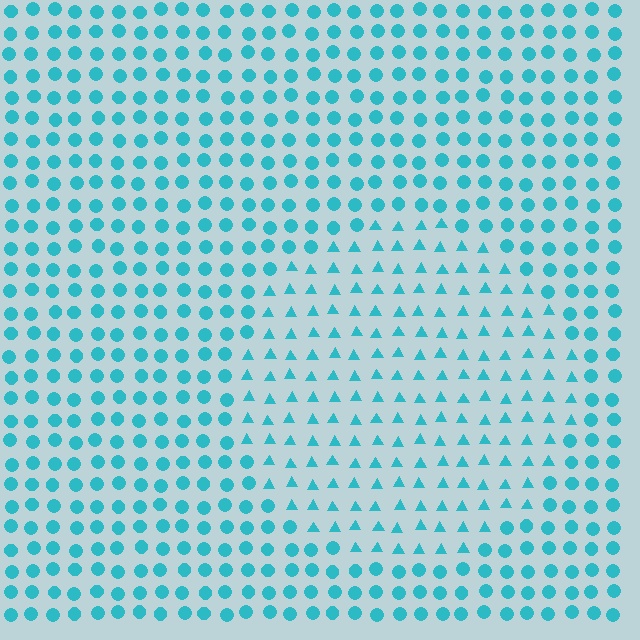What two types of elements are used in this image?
The image uses triangles inside the circle region and circles outside it.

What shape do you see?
I see a circle.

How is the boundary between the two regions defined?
The boundary is defined by a change in element shape: triangles inside vs. circles outside. All elements share the same color and spacing.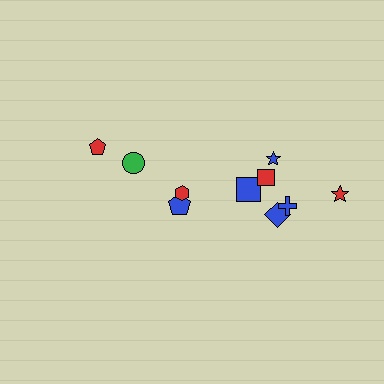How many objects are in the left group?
There are 4 objects.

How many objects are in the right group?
There are 6 objects.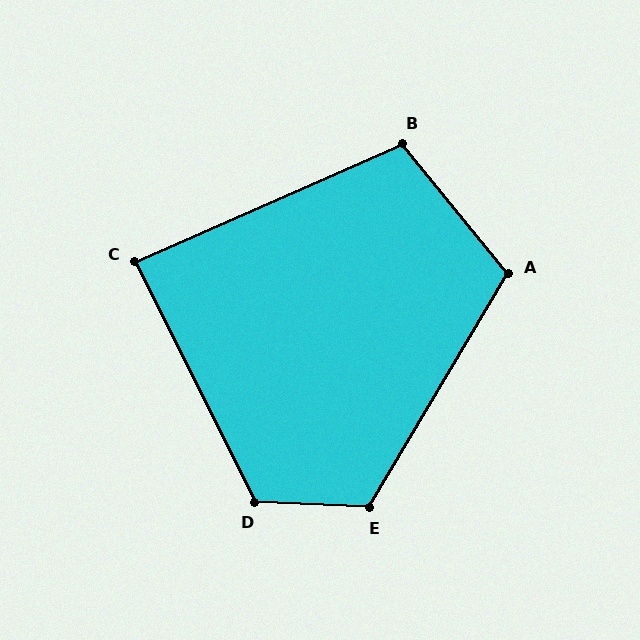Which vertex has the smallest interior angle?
C, at approximately 87 degrees.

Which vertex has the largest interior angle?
D, at approximately 119 degrees.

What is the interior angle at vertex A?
Approximately 110 degrees (obtuse).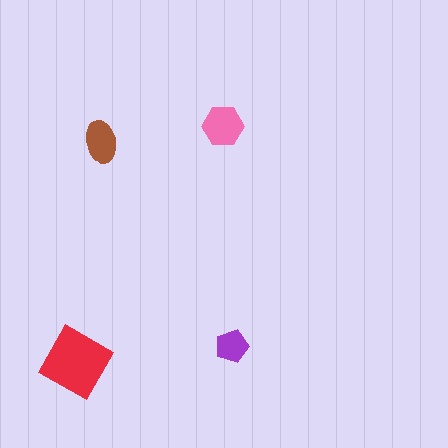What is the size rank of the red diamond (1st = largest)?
1st.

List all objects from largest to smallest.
The red diamond, the pink hexagon, the brown ellipse, the purple pentagon.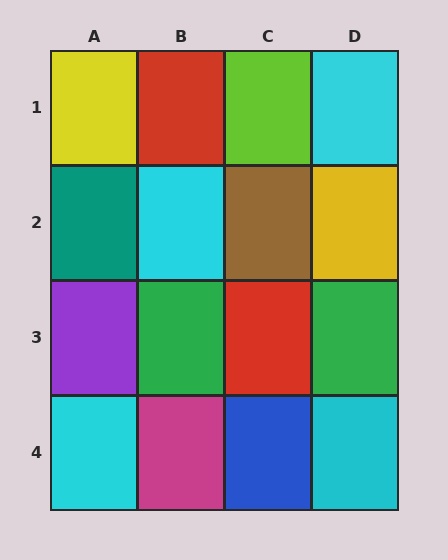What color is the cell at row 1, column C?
Lime.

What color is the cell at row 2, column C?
Brown.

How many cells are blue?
1 cell is blue.